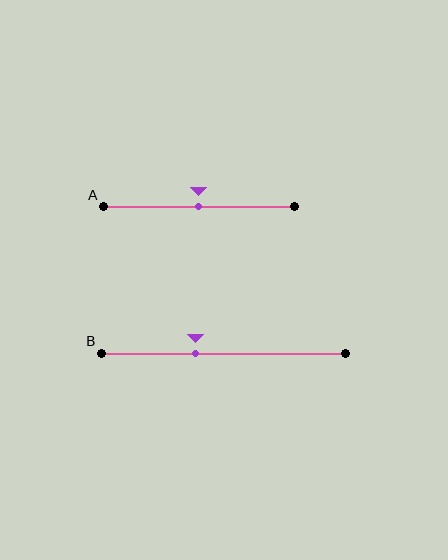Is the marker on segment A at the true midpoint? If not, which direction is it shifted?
Yes, the marker on segment A is at the true midpoint.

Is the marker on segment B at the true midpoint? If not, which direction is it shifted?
No, the marker on segment B is shifted to the left by about 12% of the segment length.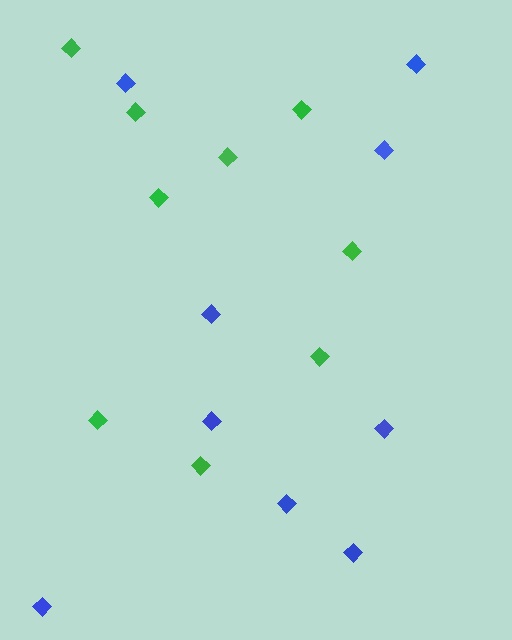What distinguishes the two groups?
There are 2 groups: one group of green diamonds (9) and one group of blue diamonds (9).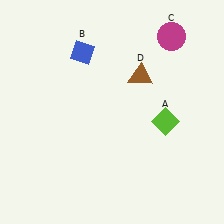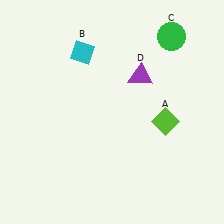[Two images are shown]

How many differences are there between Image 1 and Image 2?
There are 3 differences between the two images.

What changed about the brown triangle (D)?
In Image 1, D is brown. In Image 2, it changed to purple.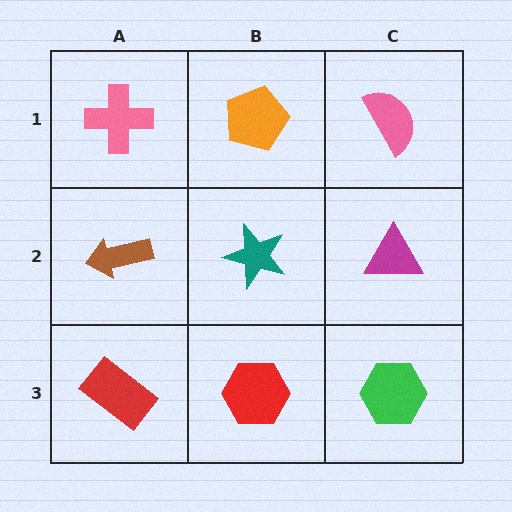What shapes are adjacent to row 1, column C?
A magenta triangle (row 2, column C), an orange pentagon (row 1, column B).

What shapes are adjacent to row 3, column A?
A brown arrow (row 2, column A), a red hexagon (row 3, column B).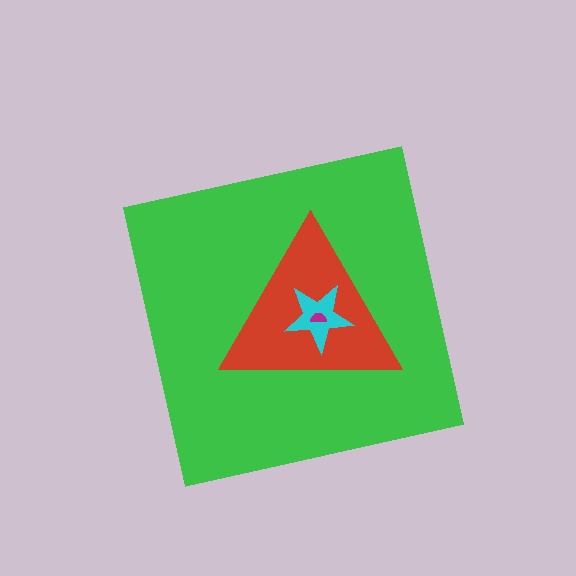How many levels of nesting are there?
4.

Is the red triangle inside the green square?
Yes.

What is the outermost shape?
The green square.